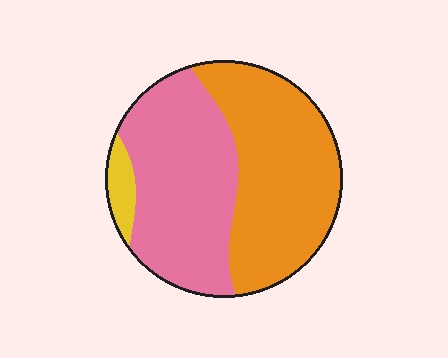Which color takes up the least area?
Yellow, at roughly 5%.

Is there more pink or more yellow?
Pink.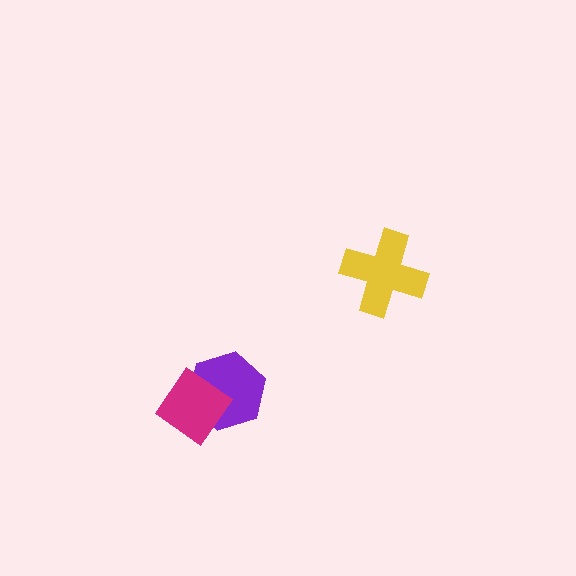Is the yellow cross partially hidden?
No, no other shape covers it.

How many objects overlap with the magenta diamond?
1 object overlaps with the magenta diamond.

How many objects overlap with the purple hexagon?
1 object overlaps with the purple hexagon.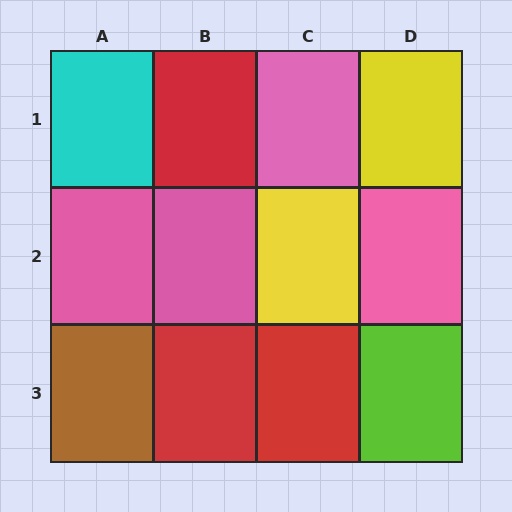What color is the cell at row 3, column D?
Lime.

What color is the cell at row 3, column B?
Red.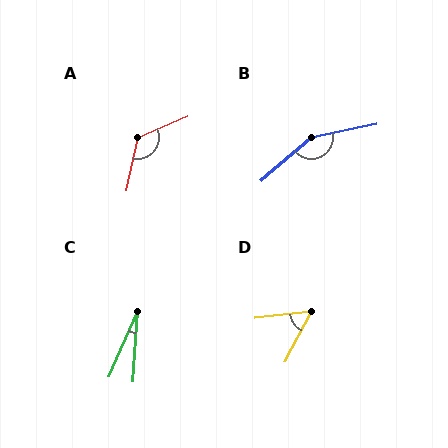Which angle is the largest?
B, at approximately 151 degrees.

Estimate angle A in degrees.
Approximately 125 degrees.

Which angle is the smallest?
C, at approximately 20 degrees.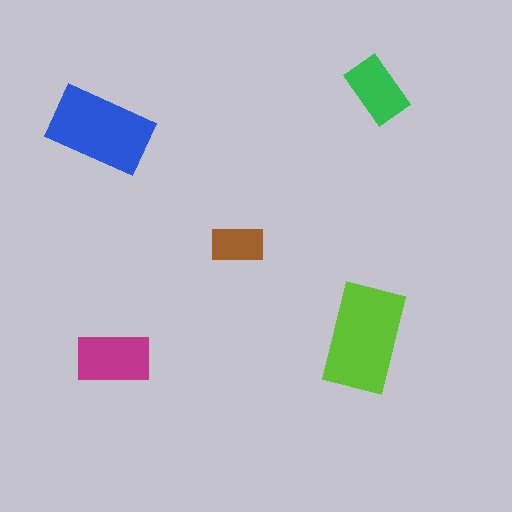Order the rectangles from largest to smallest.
the lime one, the blue one, the magenta one, the green one, the brown one.